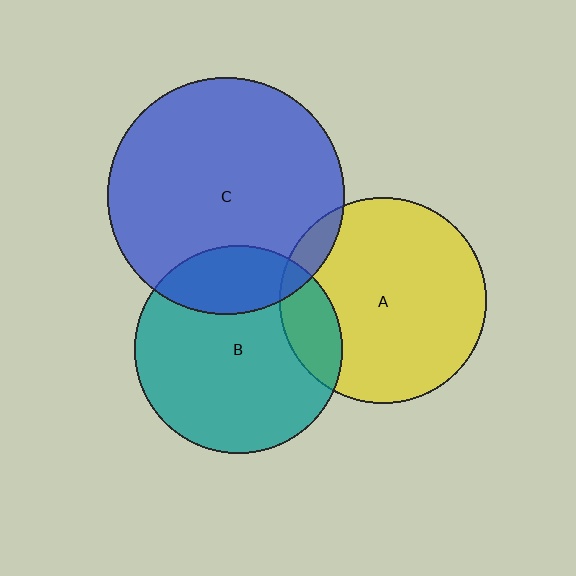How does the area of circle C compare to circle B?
Approximately 1.3 times.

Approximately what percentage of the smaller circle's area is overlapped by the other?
Approximately 20%.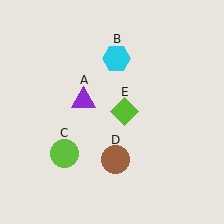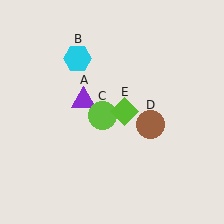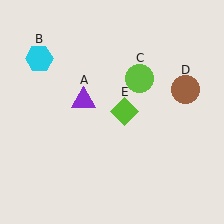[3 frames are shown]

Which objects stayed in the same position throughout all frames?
Purple triangle (object A) and lime diamond (object E) remained stationary.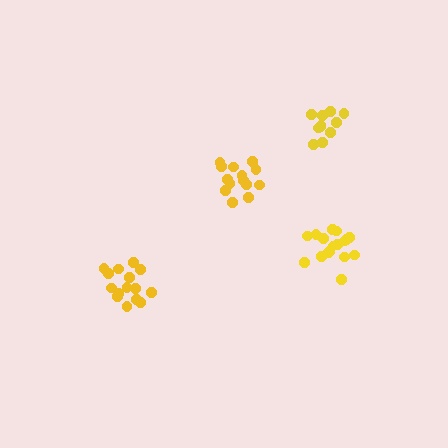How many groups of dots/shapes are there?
There are 4 groups.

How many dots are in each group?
Group 1: 15 dots, Group 2: 11 dots, Group 3: 14 dots, Group 4: 17 dots (57 total).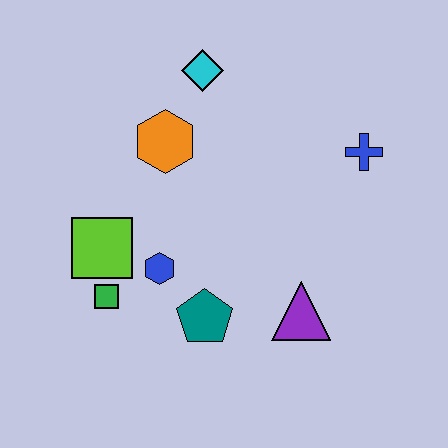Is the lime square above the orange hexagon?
No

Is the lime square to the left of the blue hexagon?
Yes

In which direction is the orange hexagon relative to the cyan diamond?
The orange hexagon is below the cyan diamond.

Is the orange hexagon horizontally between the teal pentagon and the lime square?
Yes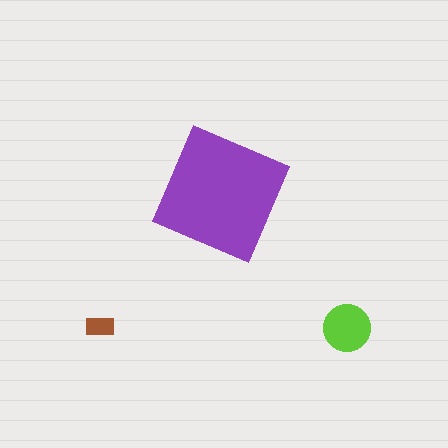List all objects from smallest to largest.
The brown rectangle, the lime circle, the purple square.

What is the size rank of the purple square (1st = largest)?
1st.